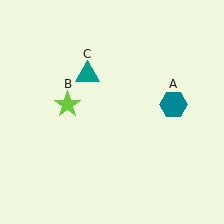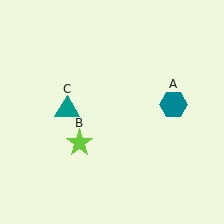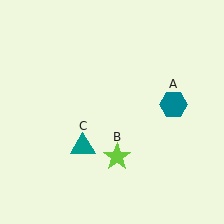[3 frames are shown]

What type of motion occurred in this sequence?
The lime star (object B), teal triangle (object C) rotated counterclockwise around the center of the scene.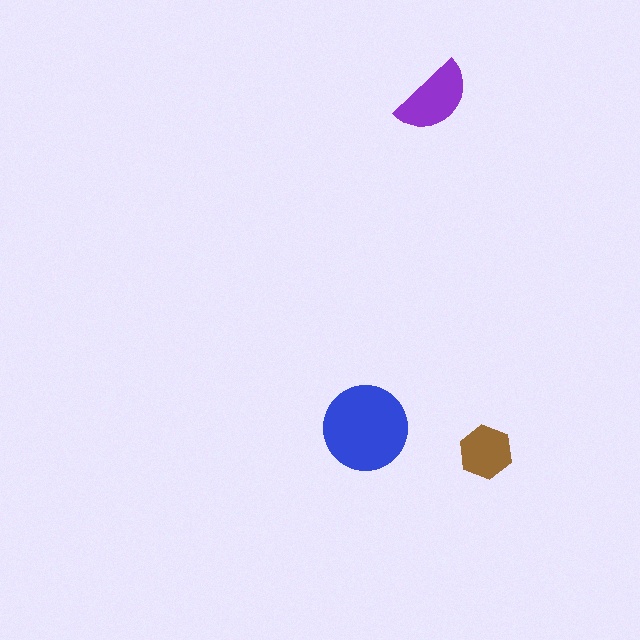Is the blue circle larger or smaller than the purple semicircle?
Larger.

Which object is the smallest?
The brown hexagon.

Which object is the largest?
The blue circle.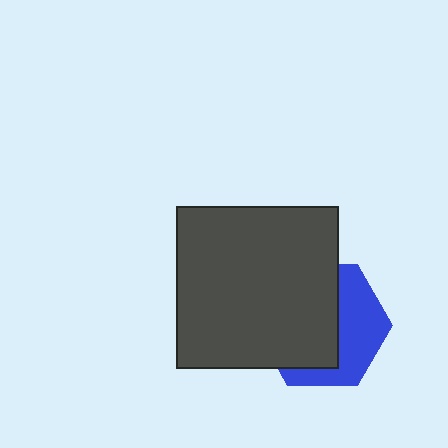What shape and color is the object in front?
The object in front is a dark gray square.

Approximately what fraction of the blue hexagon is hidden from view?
Roughly 59% of the blue hexagon is hidden behind the dark gray square.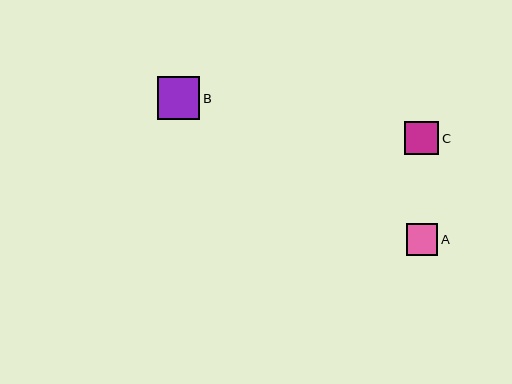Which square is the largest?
Square B is the largest with a size of approximately 43 pixels.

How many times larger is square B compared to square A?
Square B is approximately 1.4 times the size of square A.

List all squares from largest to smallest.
From largest to smallest: B, C, A.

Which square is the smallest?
Square A is the smallest with a size of approximately 32 pixels.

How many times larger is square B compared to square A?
Square B is approximately 1.4 times the size of square A.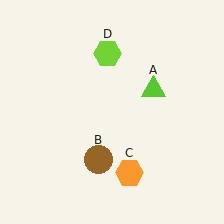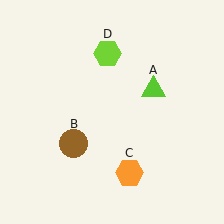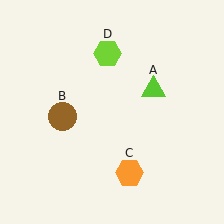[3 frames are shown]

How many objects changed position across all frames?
1 object changed position: brown circle (object B).